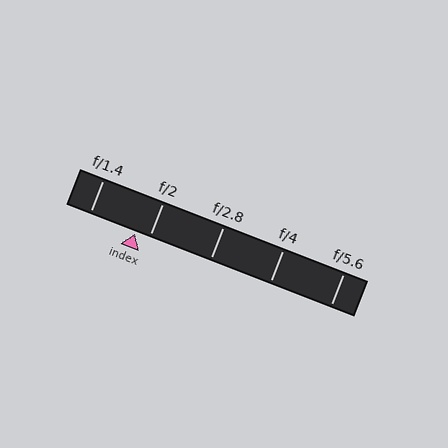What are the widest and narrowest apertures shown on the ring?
The widest aperture shown is f/1.4 and the narrowest is f/5.6.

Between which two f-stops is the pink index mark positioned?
The index mark is between f/1.4 and f/2.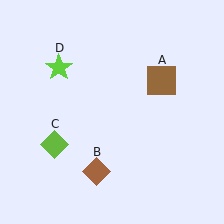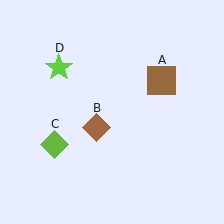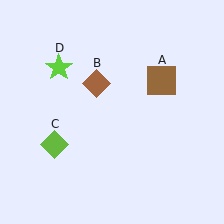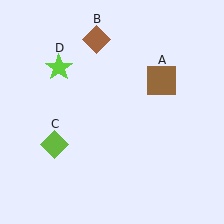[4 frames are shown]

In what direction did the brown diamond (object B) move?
The brown diamond (object B) moved up.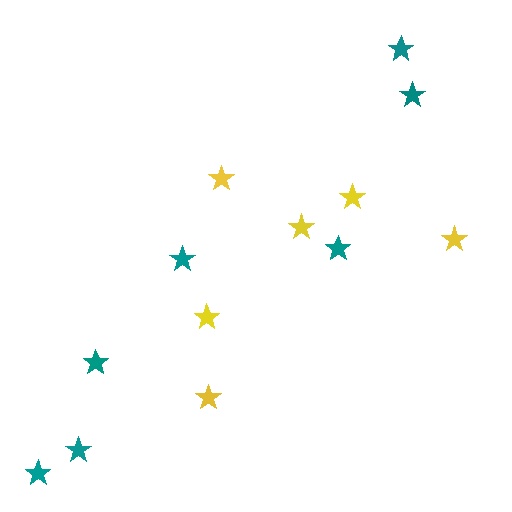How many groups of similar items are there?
There are 2 groups: one group of yellow stars (6) and one group of teal stars (7).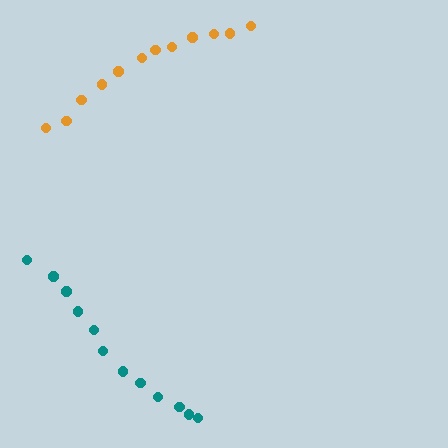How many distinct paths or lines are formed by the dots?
There are 2 distinct paths.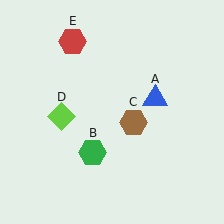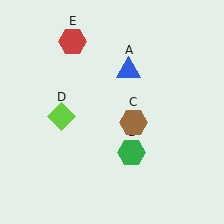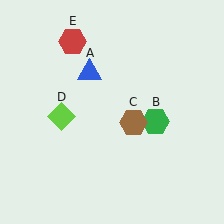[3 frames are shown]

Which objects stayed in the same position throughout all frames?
Brown hexagon (object C) and lime diamond (object D) and red hexagon (object E) remained stationary.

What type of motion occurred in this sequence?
The blue triangle (object A), green hexagon (object B) rotated counterclockwise around the center of the scene.